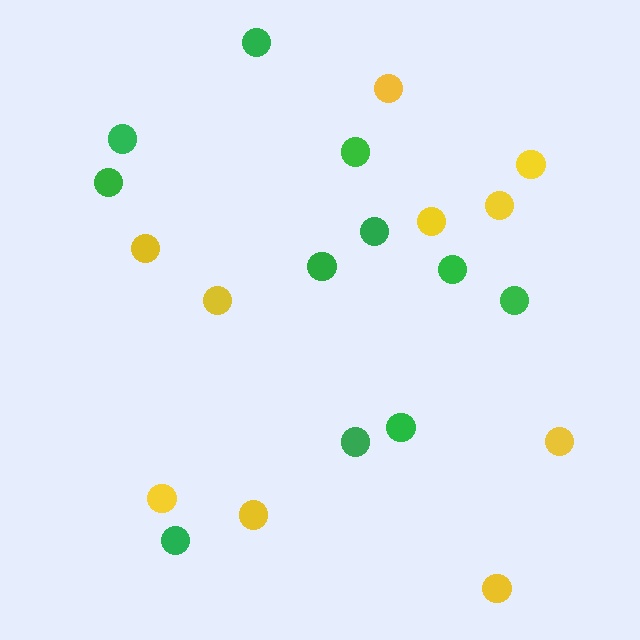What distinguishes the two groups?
There are 2 groups: one group of green circles (11) and one group of yellow circles (10).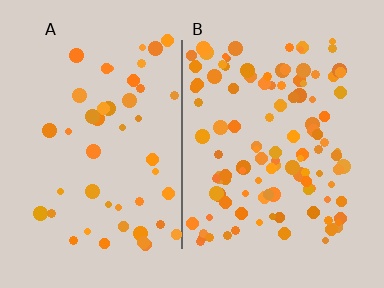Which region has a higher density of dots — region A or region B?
B (the right).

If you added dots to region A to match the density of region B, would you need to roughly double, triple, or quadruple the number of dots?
Approximately double.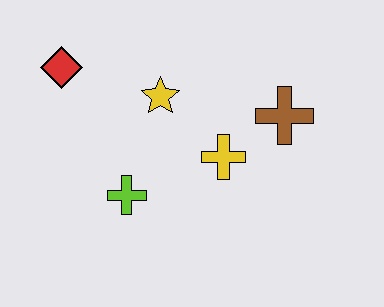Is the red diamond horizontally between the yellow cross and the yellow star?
No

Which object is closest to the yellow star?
The yellow cross is closest to the yellow star.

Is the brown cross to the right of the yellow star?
Yes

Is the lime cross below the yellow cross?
Yes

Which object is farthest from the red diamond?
The brown cross is farthest from the red diamond.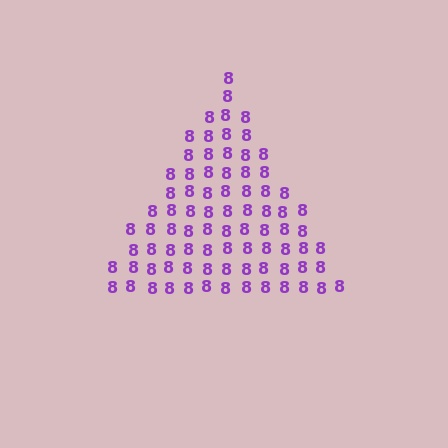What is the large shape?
The large shape is a triangle.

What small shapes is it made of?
It is made of small digit 8's.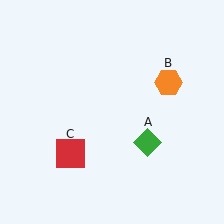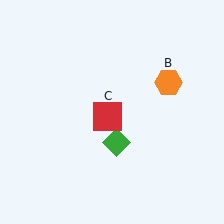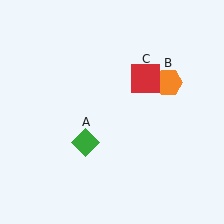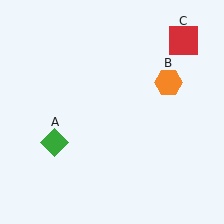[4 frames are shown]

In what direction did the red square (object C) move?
The red square (object C) moved up and to the right.